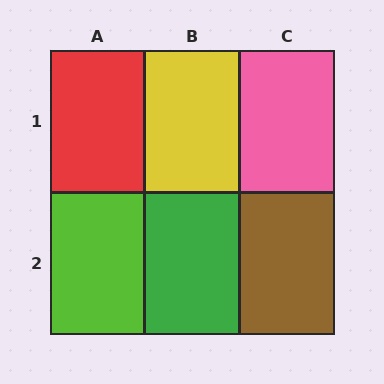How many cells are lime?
1 cell is lime.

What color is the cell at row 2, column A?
Lime.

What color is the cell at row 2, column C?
Brown.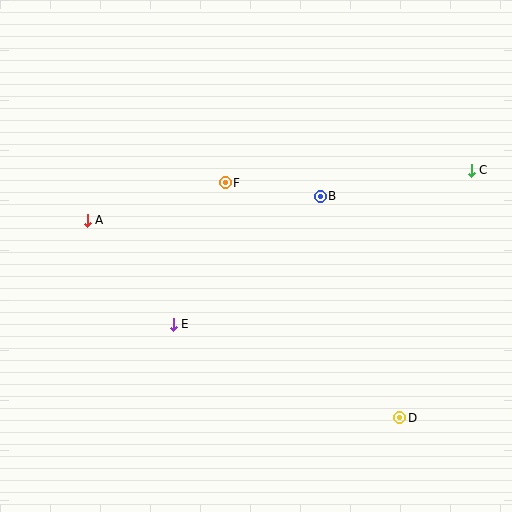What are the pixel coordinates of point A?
Point A is at (87, 220).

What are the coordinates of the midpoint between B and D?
The midpoint between B and D is at (360, 307).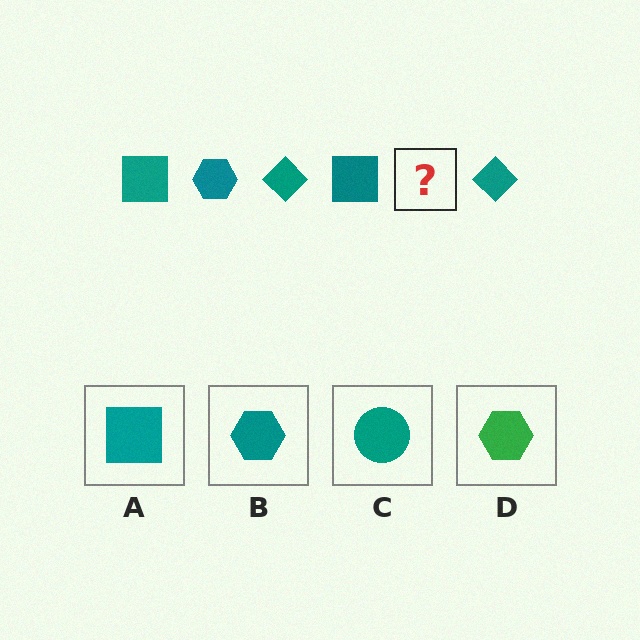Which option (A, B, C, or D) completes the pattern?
B.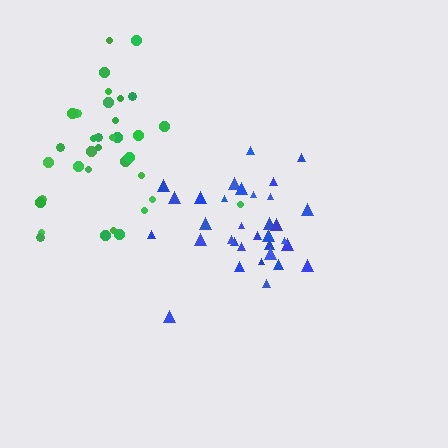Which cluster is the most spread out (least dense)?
Green.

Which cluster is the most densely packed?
Blue.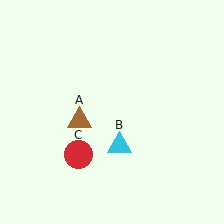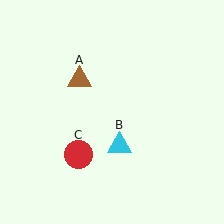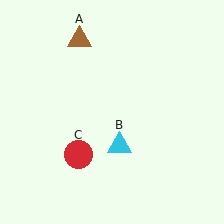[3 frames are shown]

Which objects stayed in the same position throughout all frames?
Cyan triangle (object B) and red circle (object C) remained stationary.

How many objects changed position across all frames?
1 object changed position: brown triangle (object A).